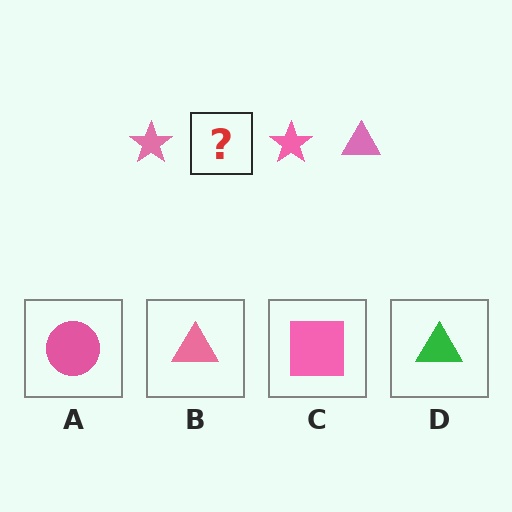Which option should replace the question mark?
Option B.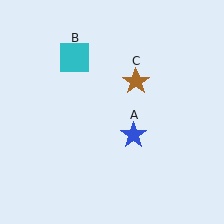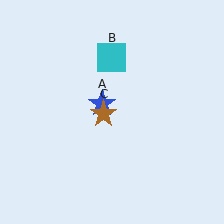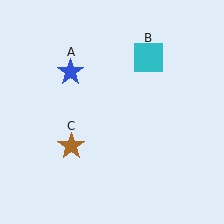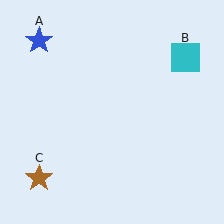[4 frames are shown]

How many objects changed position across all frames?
3 objects changed position: blue star (object A), cyan square (object B), brown star (object C).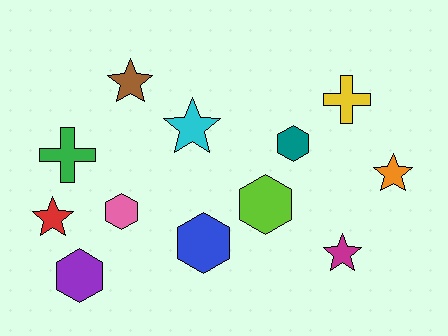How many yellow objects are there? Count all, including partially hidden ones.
There is 1 yellow object.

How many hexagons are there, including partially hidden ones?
There are 5 hexagons.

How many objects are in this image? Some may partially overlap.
There are 12 objects.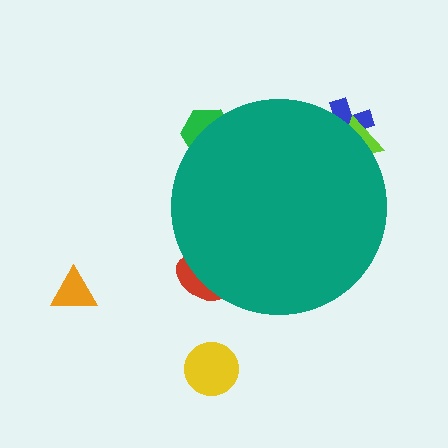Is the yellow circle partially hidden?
No, the yellow circle is fully visible.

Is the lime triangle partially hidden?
Yes, the lime triangle is partially hidden behind the teal circle.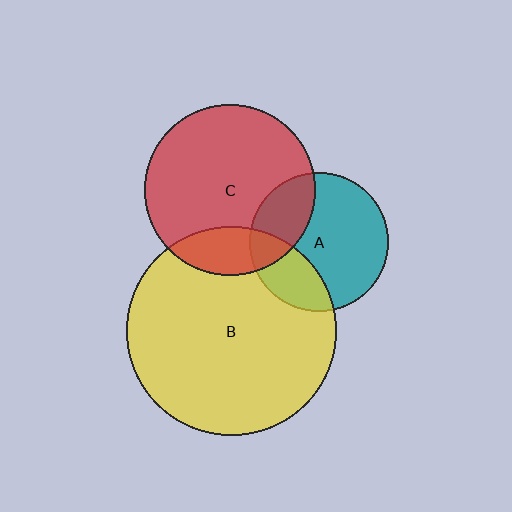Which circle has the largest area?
Circle B (yellow).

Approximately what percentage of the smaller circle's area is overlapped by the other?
Approximately 25%.